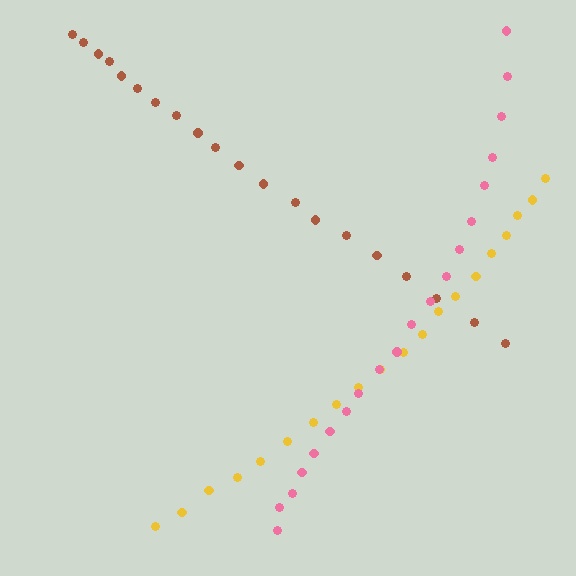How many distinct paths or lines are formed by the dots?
There are 3 distinct paths.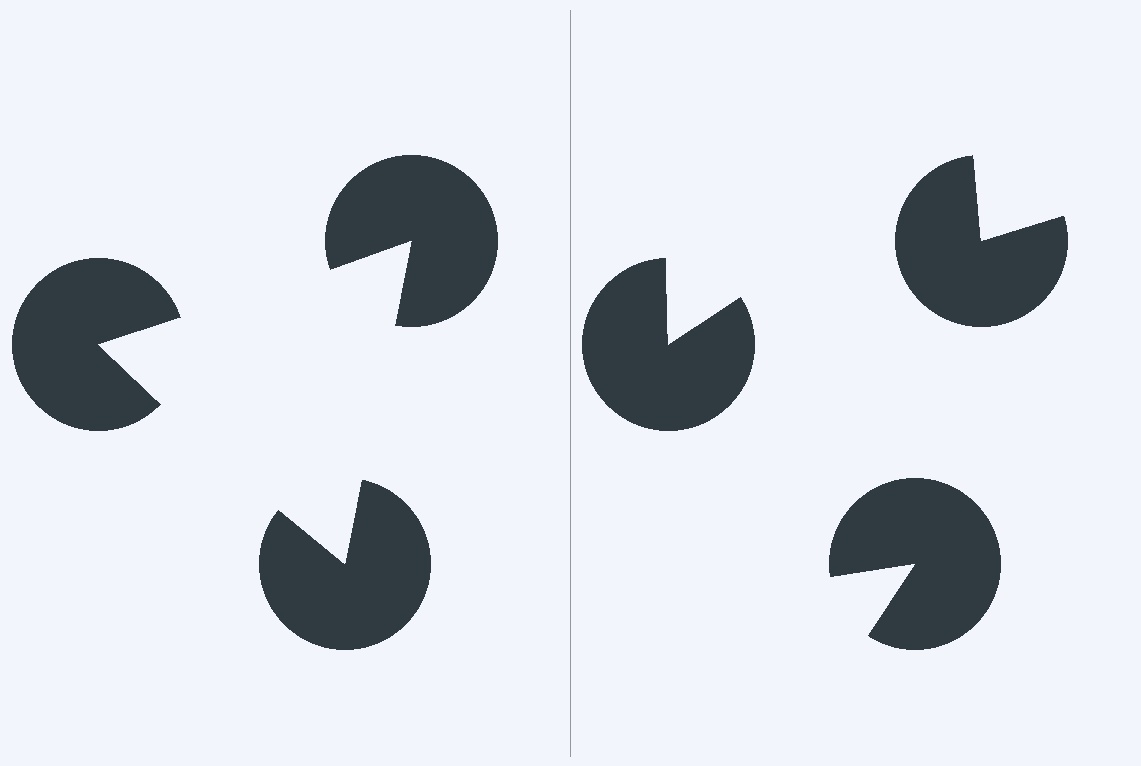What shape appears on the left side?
An illusory triangle.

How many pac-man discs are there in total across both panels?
6 — 3 on each side.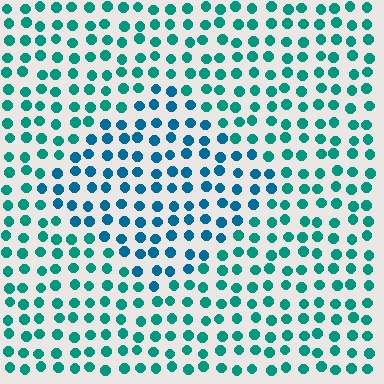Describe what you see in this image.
The image is filled with small teal elements in a uniform arrangement. A diamond-shaped region is visible where the elements are tinted to a slightly different hue, forming a subtle color boundary.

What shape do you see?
I see a diamond.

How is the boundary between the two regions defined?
The boundary is defined purely by a slight shift in hue (about 27 degrees). Spacing, size, and orientation are identical on both sides.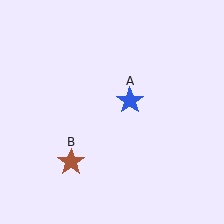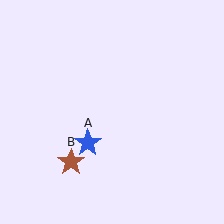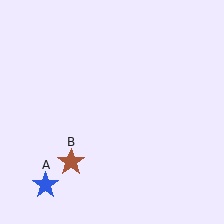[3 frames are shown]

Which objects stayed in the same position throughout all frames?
Brown star (object B) remained stationary.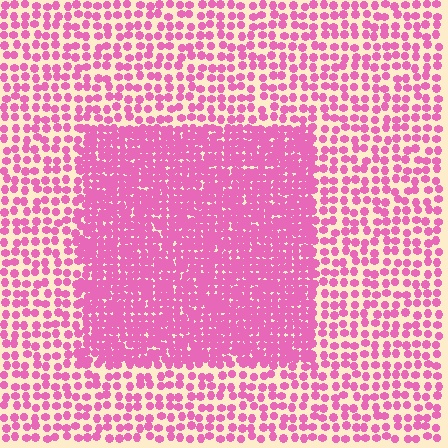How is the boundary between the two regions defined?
The boundary is defined by a change in element density (approximately 2.2x ratio). All elements are the same color, size, and shape.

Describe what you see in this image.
The image contains small pink elements arranged at two different densities. A rectangle-shaped region is visible where the elements are more densely packed than the surrounding area.